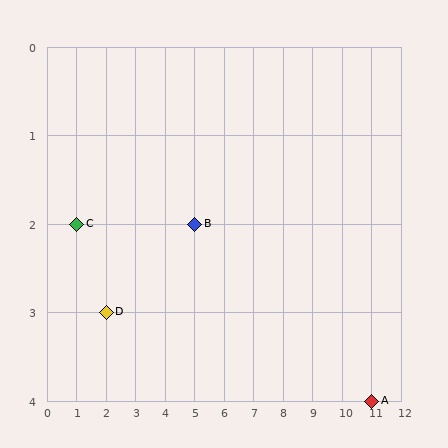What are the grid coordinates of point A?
Point A is at grid coordinates (11, 4).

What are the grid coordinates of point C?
Point C is at grid coordinates (1, 2).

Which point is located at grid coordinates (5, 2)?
Point B is at (5, 2).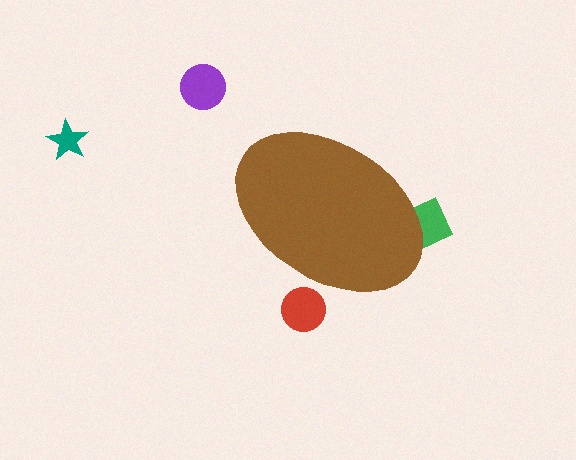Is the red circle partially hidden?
Yes, the red circle is partially hidden behind the brown ellipse.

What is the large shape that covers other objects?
A brown ellipse.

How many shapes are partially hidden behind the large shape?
2 shapes are partially hidden.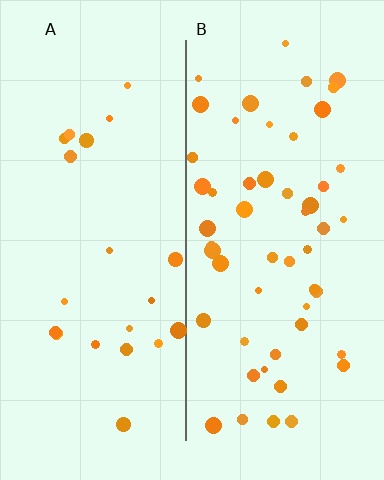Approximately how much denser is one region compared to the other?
Approximately 2.5× — region B over region A.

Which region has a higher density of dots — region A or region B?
B (the right).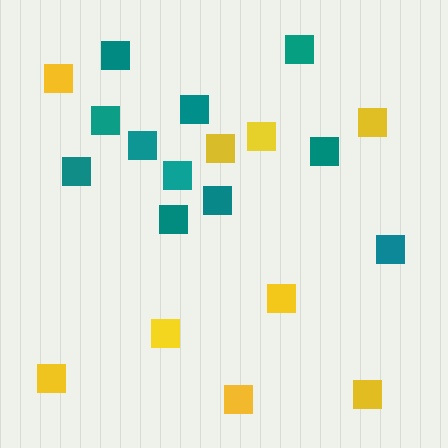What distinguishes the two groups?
There are 2 groups: one group of yellow squares (9) and one group of teal squares (11).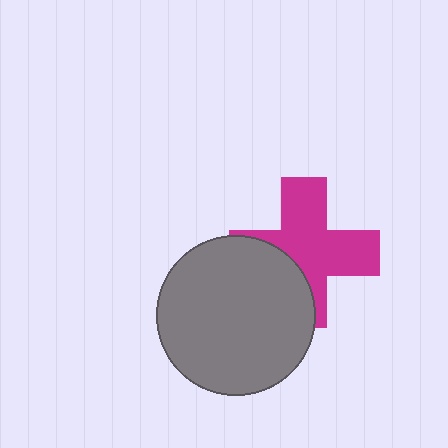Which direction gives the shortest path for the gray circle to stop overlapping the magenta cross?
Moving toward the lower-left gives the shortest separation.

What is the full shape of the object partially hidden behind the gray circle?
The partially hidden object is a magenta cross.